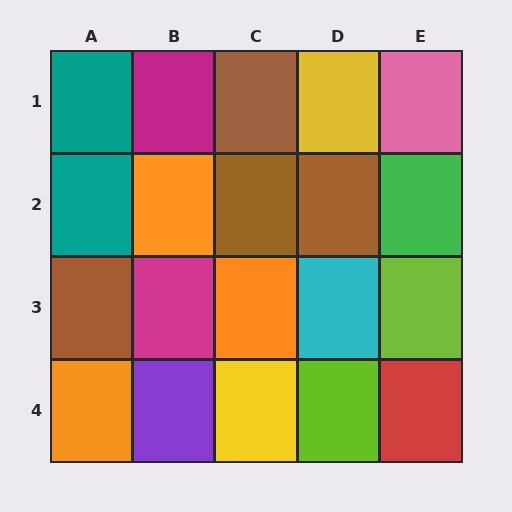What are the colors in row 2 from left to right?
Teal, orange, brown, brown, green.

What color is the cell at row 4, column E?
Red.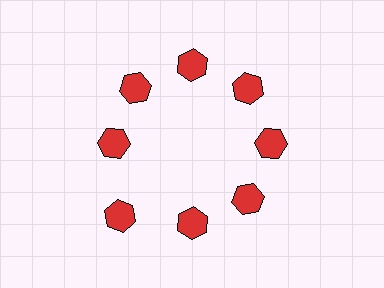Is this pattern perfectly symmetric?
No. The 8 red hexagons are arranged in a ring, but one element near the 8 o'clock position is pushed outward from the center, breaking the 8-fold rotational symmetry.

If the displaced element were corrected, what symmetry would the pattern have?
It would have 8-fold rotational symmetry — the pattern would map onto itself every 45 degrees.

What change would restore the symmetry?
The symmetry would be restored by moving it inward, back onto the ring so that all 8 hexagons sit at equal angles and equal distance from the center.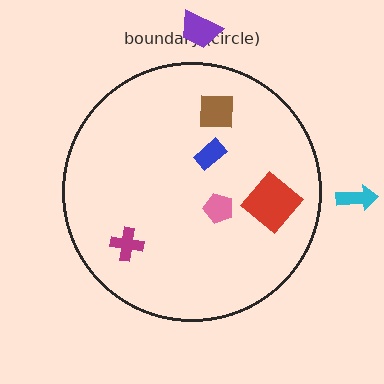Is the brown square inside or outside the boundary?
Inside.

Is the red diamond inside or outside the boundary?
Inside.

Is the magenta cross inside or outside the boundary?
Inside.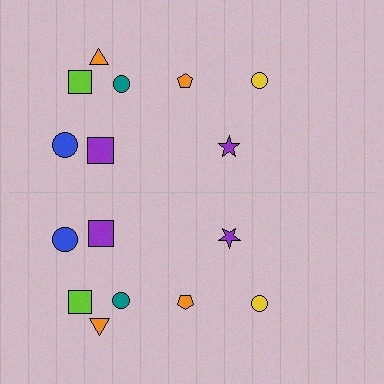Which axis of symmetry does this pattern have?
The pattern has a horizontal axis of symmetry running through the center of the image.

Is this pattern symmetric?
Yes, this pattern has bilateral (reflection) symmetry.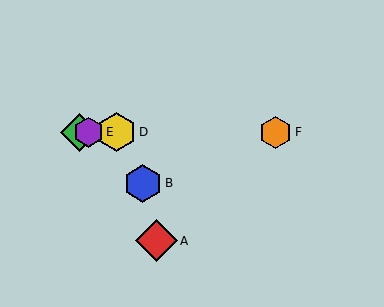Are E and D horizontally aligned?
Yes, both are at y≈132.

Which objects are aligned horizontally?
Objects C, D, E, F are aligned horizontally.